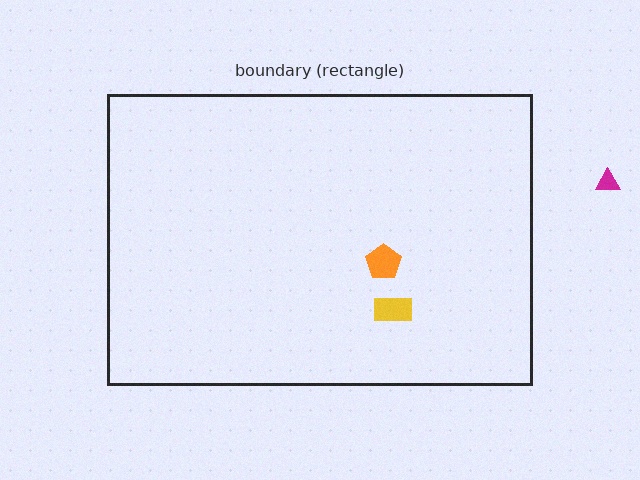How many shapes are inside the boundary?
2 inside, 1 outside.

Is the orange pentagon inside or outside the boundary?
Inside.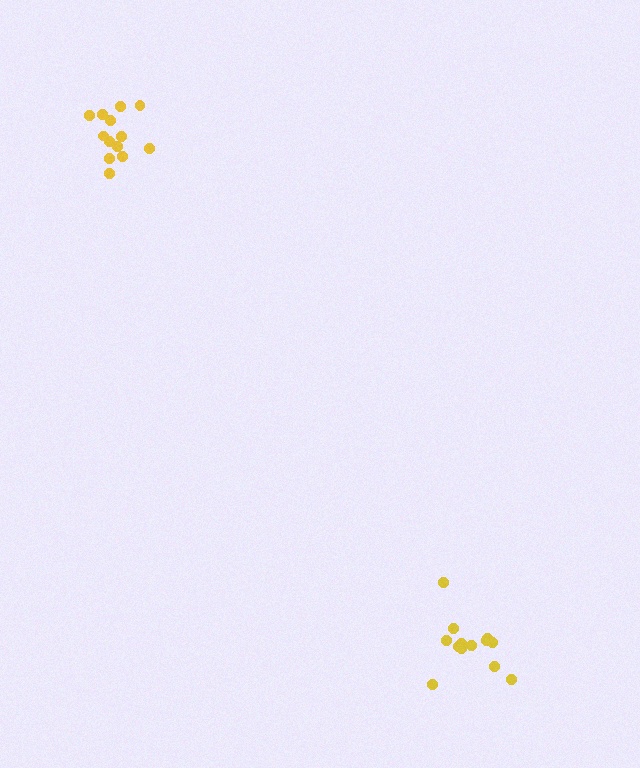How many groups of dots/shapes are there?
There are 2 groups.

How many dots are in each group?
Group 1: 13 dots, Group 2: 13 dots (26 total).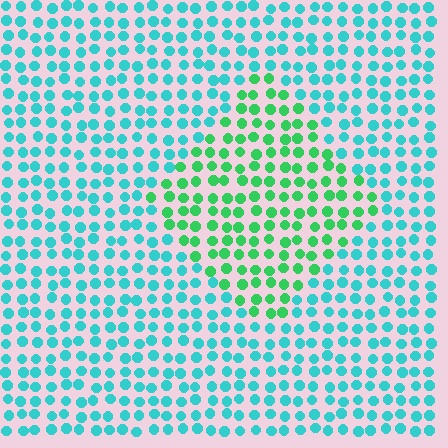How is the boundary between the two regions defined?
The boundary is defined purely by a slight shift in hue (about 43 degrees). Spacing, size, and orientation are identical on both sides.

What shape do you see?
I see a diamond.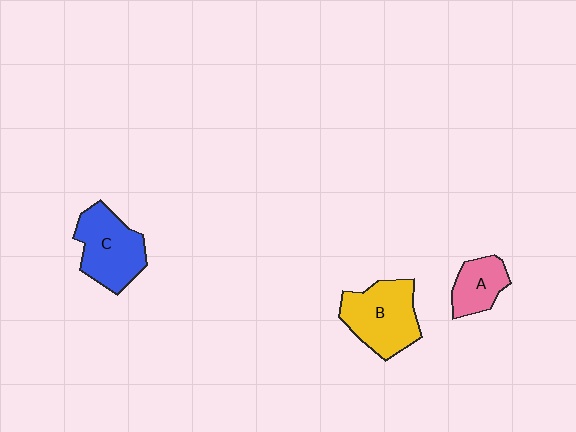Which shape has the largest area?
Shape B (yellow).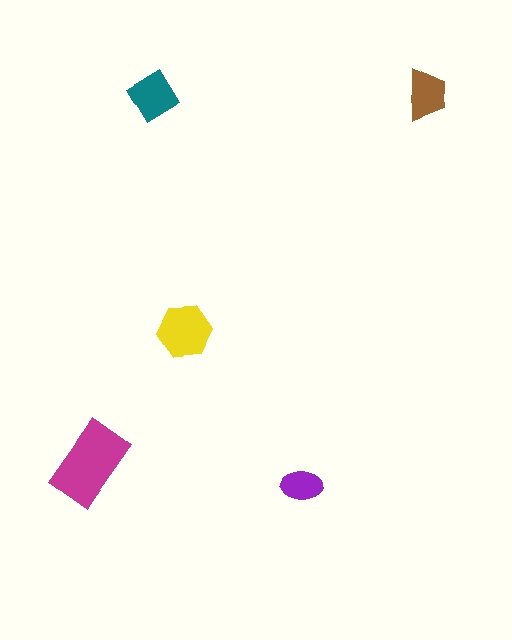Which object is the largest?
The magenta rectangle.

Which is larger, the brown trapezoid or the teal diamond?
The teal diamond.